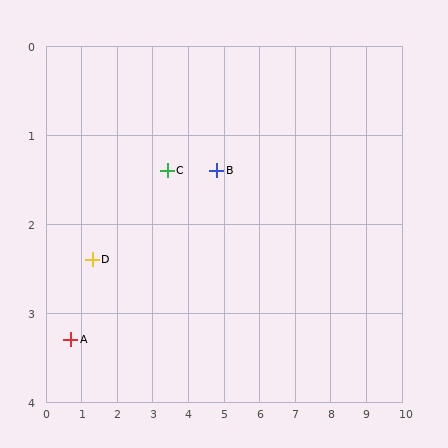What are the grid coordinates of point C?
Point C is at approximately (3.4, 1.4).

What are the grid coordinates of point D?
Point D is at approximately (1.3, 2.4).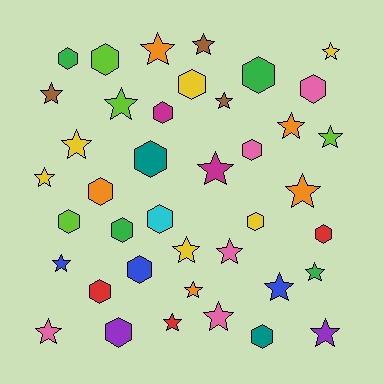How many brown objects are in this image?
There are 3 brown objects.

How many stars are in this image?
There are 22 stars.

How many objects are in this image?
There are 40 objects.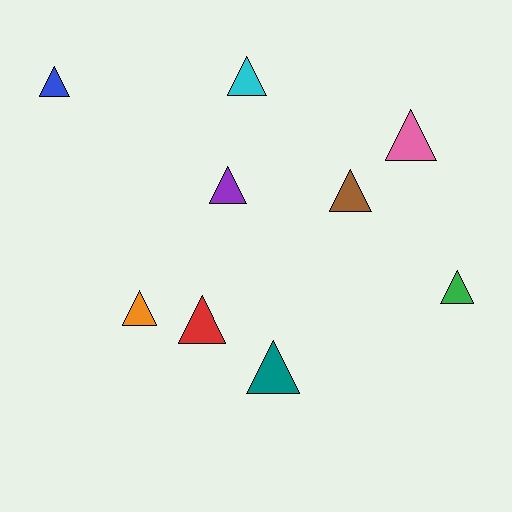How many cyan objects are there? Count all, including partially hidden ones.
There is 1 cyan object.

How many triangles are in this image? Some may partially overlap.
There are 9 triangles.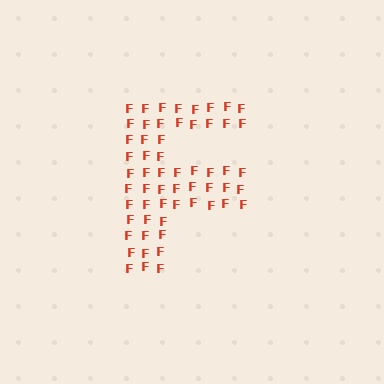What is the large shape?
The large shape is the letter F.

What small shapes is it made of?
It is made of small letter F's.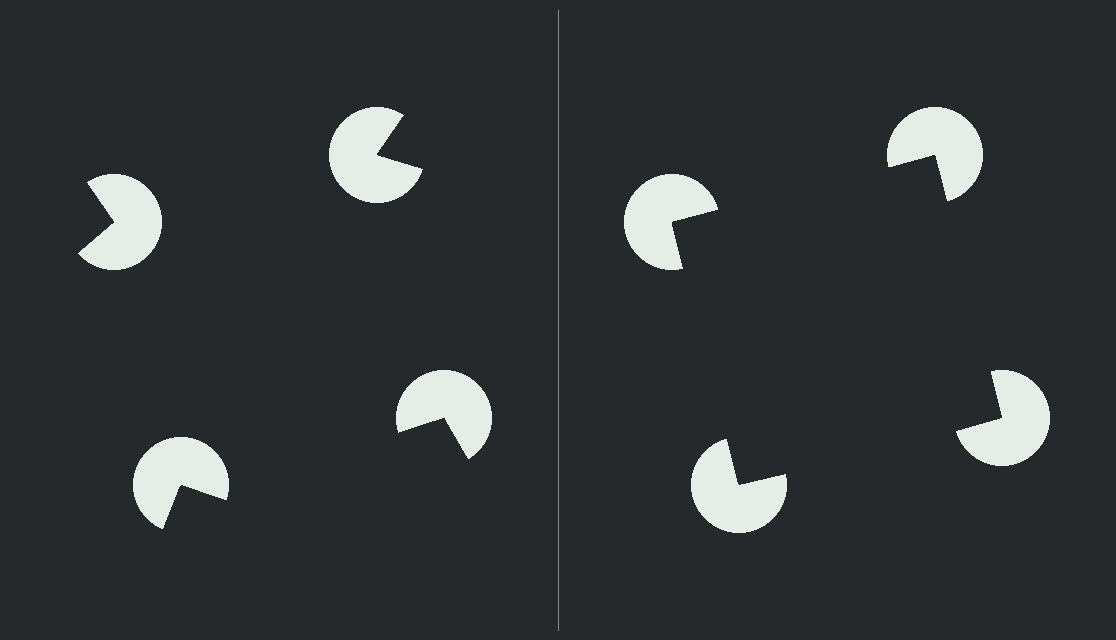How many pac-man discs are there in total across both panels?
8 — 4 on each side.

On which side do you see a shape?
An illusory square appears on the right side. On the left side the wedge cuts are rotated, so no coherent shape forms.